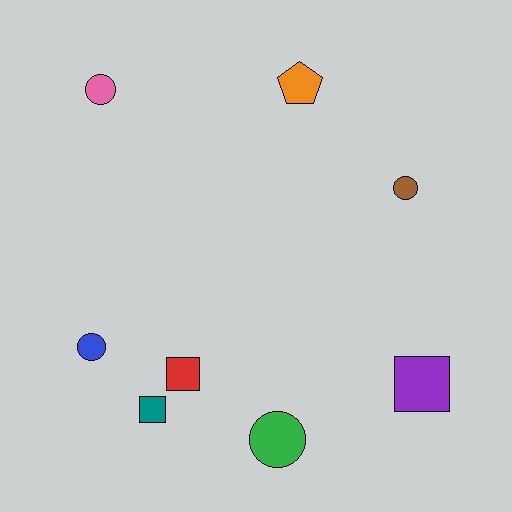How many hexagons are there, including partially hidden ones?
There are no hexagons.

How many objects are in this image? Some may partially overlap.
There are 8 objects.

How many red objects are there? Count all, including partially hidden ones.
There is 1 red object.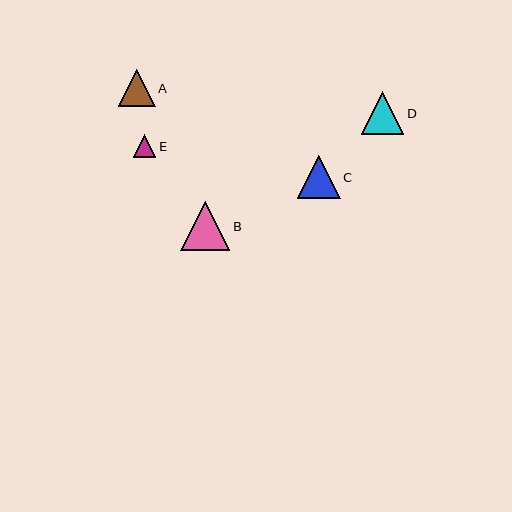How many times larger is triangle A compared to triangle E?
Triangle A is approximately 1.7 times the size of triangle E.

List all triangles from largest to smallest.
From largest to smallest: B, C, D, A, E.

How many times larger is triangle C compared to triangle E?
Triangle C is approximately 1.9 times the size of triangle E.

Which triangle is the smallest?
Triangle E is the smallest with a size of approximately 22 pixels.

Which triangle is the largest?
Triangle B is the largest with a size of approximately 49 pixels.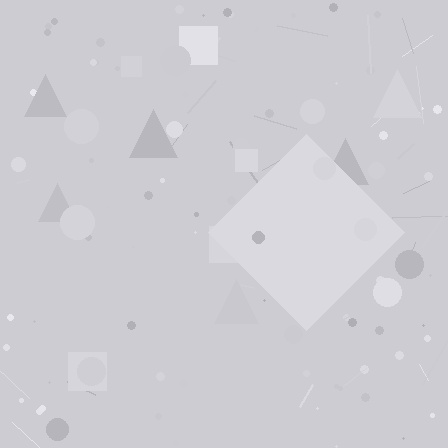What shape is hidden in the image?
A diamond is hidden in the image.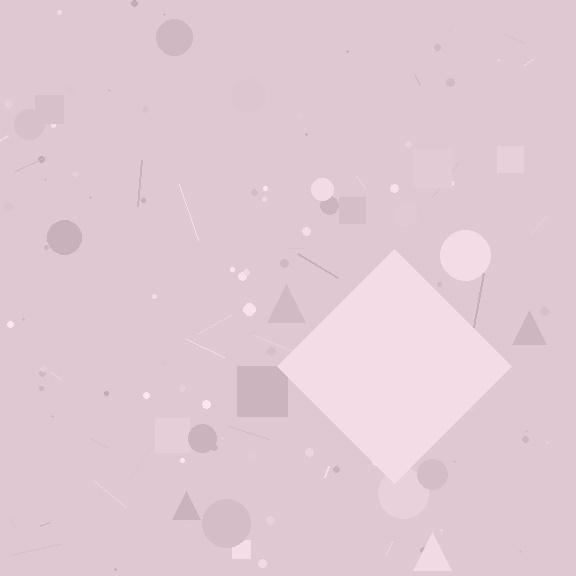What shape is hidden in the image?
A diamond is hidden in the image.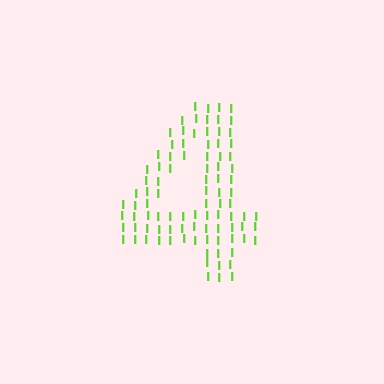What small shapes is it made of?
It is made of small letter I's.